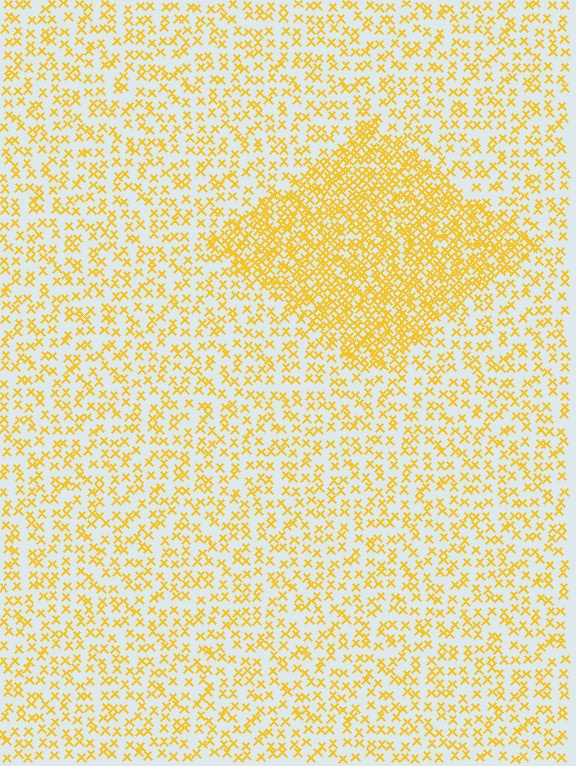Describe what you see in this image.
The image contains small yellow elements arranged at two different densities. A diamond-shaped region is visible where the elements are more densely packed than the surrounding area.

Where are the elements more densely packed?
The elements are more densely packed inside the diamond boundary.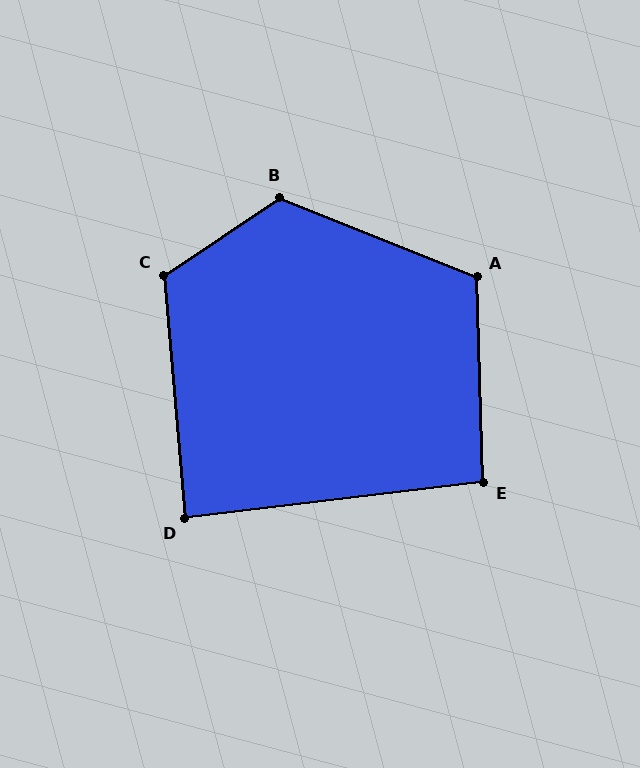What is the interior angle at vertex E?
Approximately 95 degrees (obtuse).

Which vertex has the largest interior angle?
B, at approximately 125 degrees.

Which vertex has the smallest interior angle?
D, at approximately 88 degrees.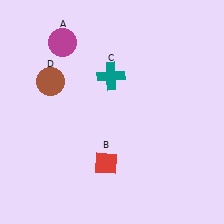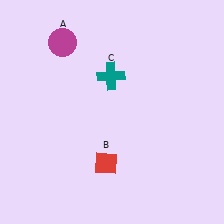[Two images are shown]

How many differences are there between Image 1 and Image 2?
There is 1 difference between the two images.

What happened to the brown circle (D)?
The brown circle (D) was removed in Image 2. It was in the top-left area of Image 1.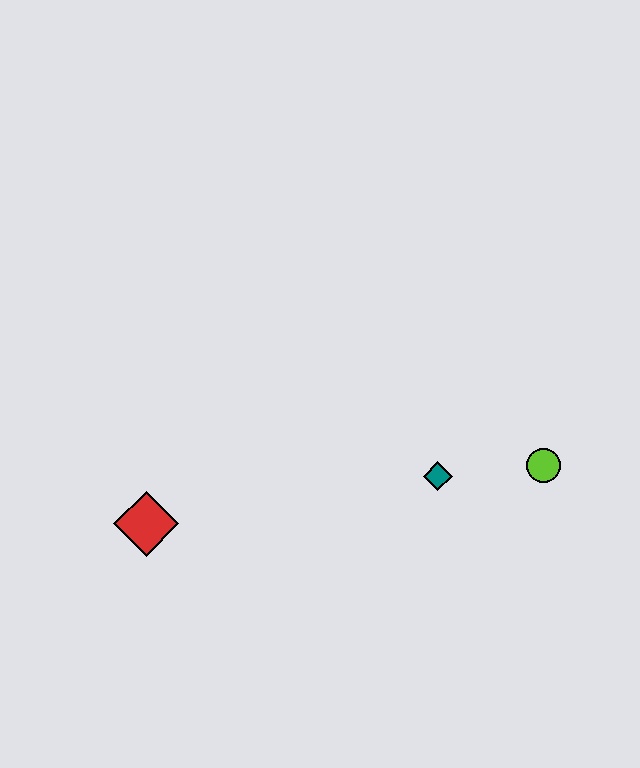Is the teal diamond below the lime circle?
Yes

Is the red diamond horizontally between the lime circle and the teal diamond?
No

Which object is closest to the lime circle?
The teal diamond is closest to the lime circle.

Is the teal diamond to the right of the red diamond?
Yes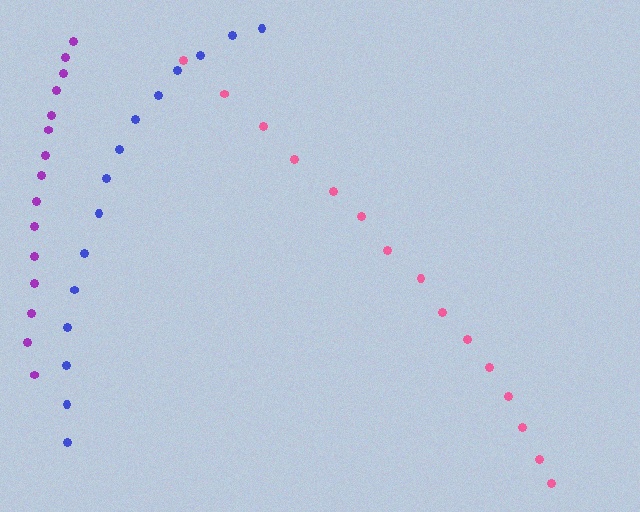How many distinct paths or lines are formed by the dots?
There are 3 distinct paths.